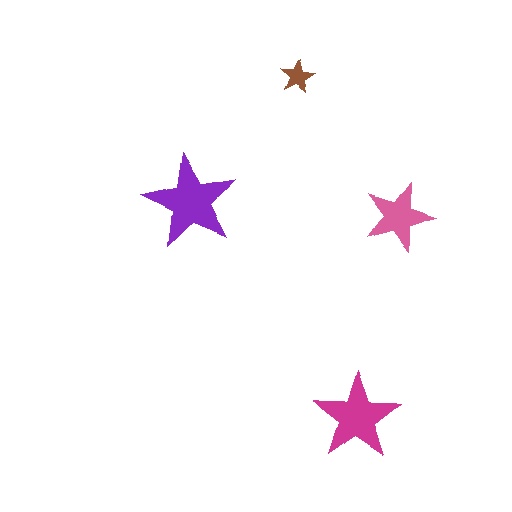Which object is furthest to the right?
The pink star is rightmost.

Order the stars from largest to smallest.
the purple one, the magenta one, the pink one, the brown one.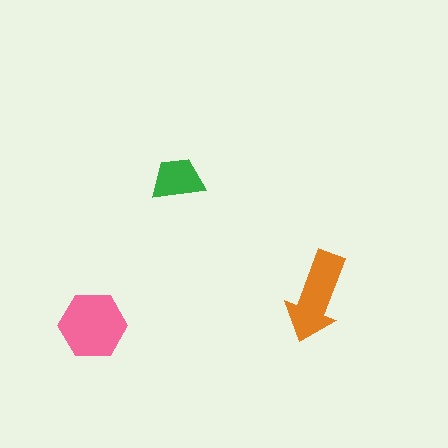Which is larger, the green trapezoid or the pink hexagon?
The pink hexagon.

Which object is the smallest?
The green trapezoid.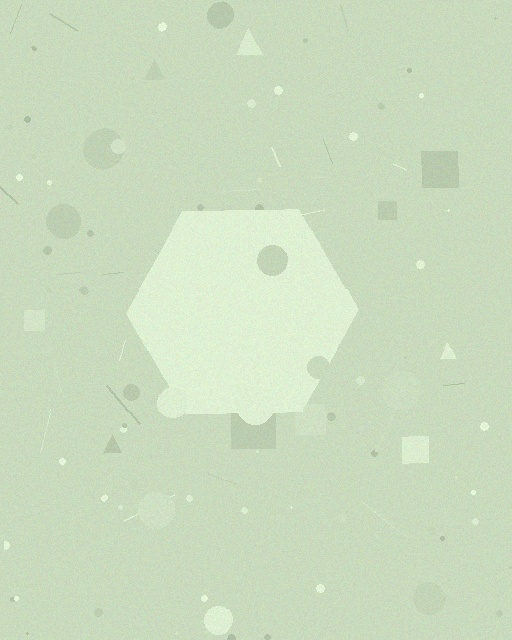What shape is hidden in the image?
A hexagon is hidden in the image.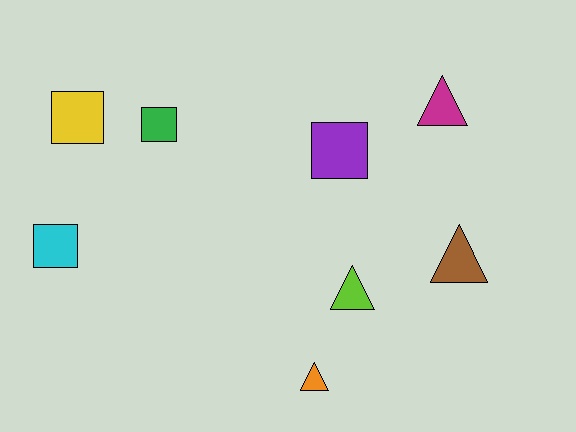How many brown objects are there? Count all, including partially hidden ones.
There is 1 brown object.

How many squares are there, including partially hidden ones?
There are 4 squares.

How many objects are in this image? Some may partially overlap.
There are 8 objects.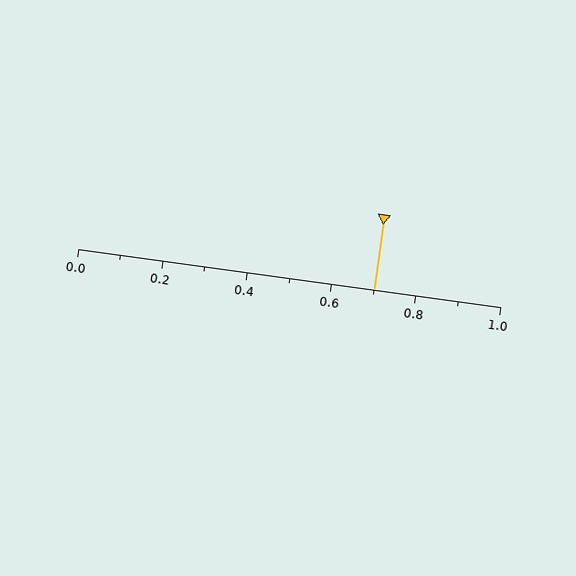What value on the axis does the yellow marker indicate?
The marker indicates approximately 0.7.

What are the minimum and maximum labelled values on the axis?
The axis runs from 0.0 to 1.0.